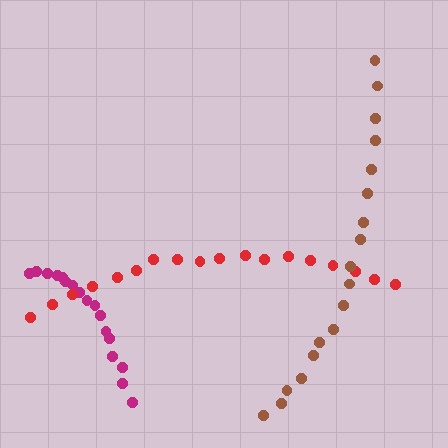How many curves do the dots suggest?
There are 3 distinct paths.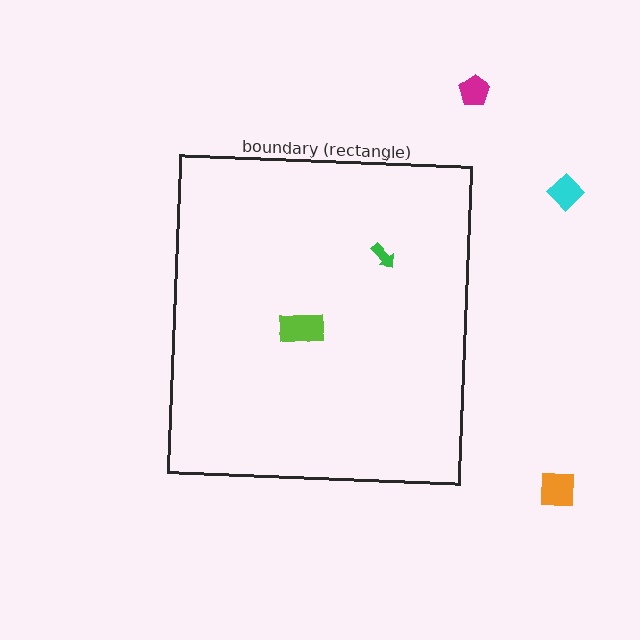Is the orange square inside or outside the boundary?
Outside.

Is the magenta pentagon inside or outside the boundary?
Outside.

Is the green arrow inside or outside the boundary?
Inside.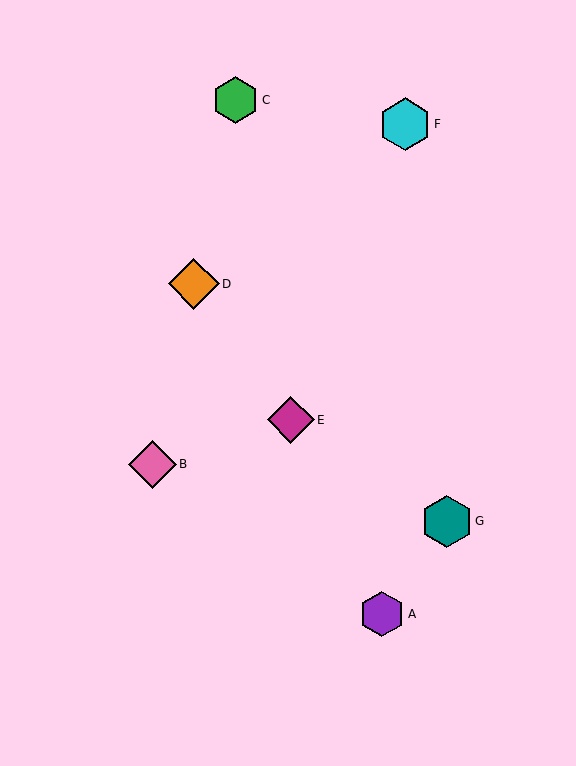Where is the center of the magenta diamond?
The center of the magenta diamond is at (291, 420).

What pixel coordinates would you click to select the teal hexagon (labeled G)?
Click at (447, 521) to select the teal hexagon G.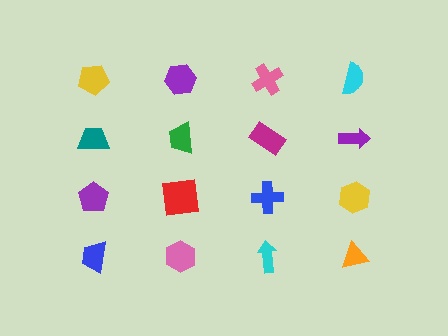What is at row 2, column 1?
A teal trapezoid.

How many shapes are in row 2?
4 shapes.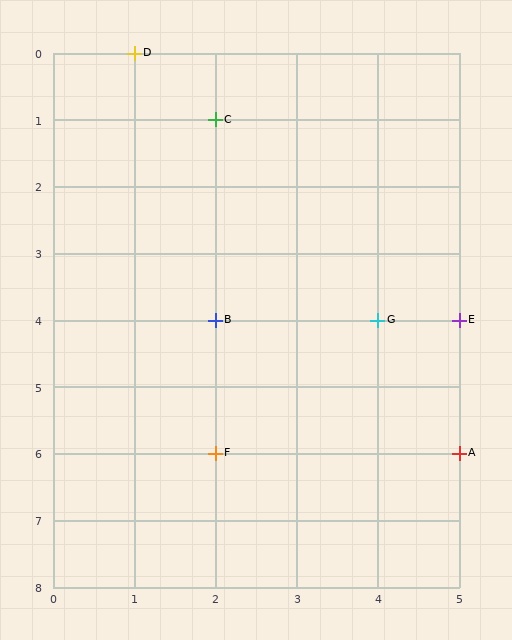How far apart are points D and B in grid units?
Points D and B are 1 column and 4 rows apart (about 4.1 grid units diagonally).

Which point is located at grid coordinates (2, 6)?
Point F is at (2, 6).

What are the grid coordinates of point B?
Point B is at grid coordinates (2, 4).